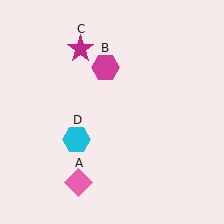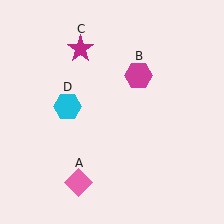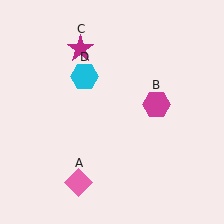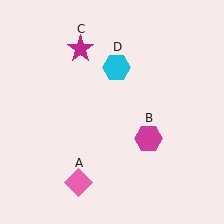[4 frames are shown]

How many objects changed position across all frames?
2 objects changed position: magenta hexagon (object B), cyan hexagon (object D).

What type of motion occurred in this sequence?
The magenta hexagon (object B), cyan hexagon (object D) rotated clockwise around the center of the scene.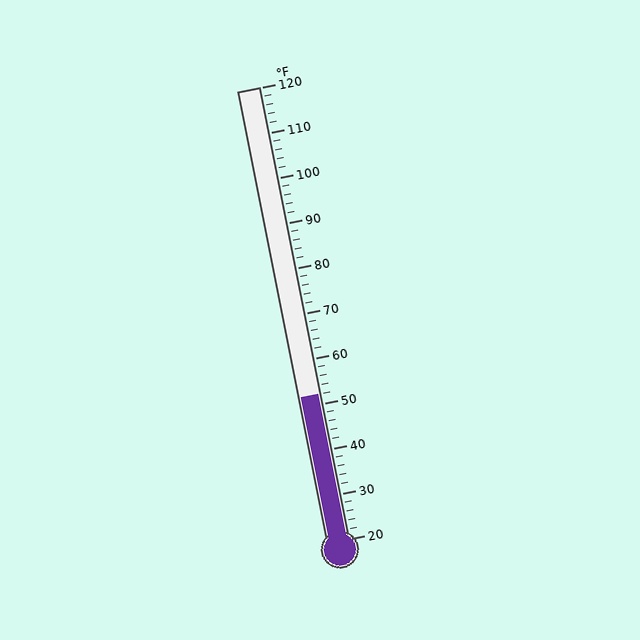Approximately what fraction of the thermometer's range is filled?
The thermometer is filled to approximately 30% of its range.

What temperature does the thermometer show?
The thermometer shows approximately 52°F.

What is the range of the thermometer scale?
The thermometer scale ranges from 20°F to 120°F.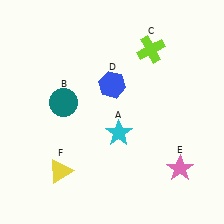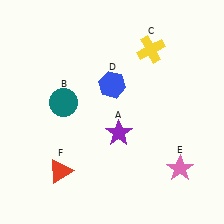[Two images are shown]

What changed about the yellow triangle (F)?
In Image 1, F is yellow. In Image 2, it changed to red.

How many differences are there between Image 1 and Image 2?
There are 3 differences between the two images.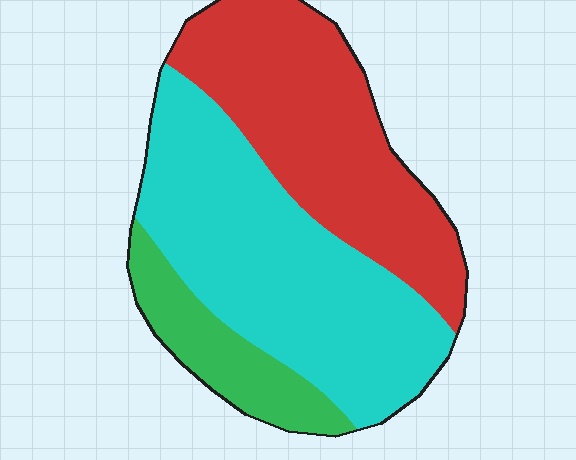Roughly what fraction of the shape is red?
Red takes up about three eighths (3/8) of the shape.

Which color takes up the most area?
Cyan, at roughly 45%.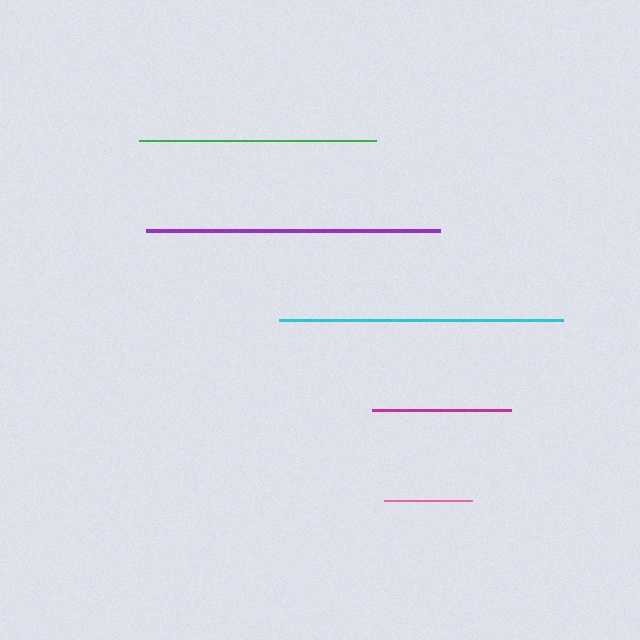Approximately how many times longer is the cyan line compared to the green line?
The cyan line is approximately 1.2 times the length of the green line.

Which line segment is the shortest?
The pink line is the shortest at approximately 89 pixels.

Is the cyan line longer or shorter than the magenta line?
The cyan line is longer than the magenta line.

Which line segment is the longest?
The purple line is the longest at approximately 293 pixels.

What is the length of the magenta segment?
The magenta segment is approximately 140 pixels long.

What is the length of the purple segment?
The purple segment is approximately 293 pixels long.